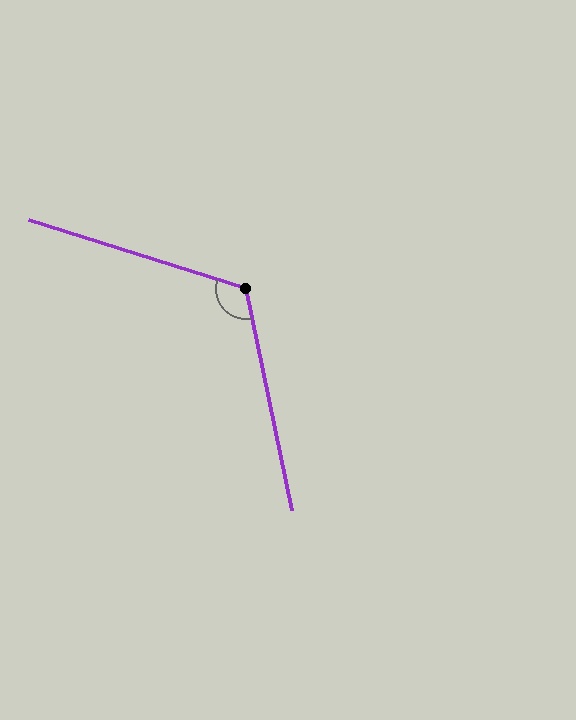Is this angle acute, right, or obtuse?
It is obtuse.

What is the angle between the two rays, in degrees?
Approximately 119 degrees.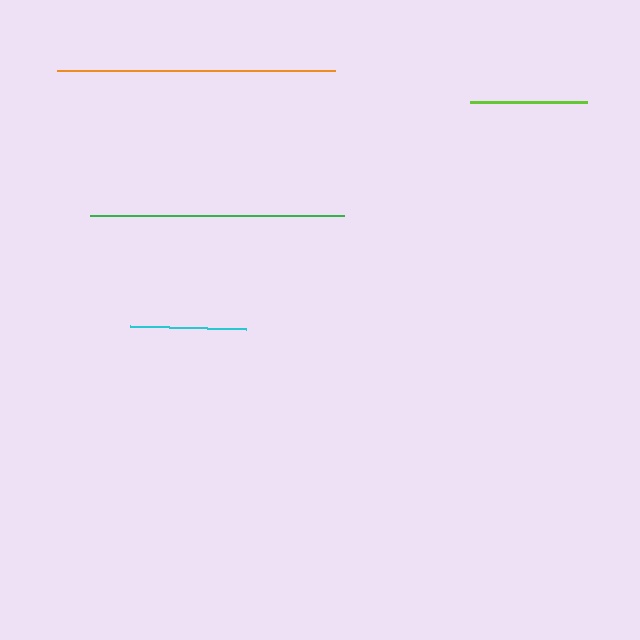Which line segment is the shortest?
The cyan line is the shortest at approximately 116 pixels.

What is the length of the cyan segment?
The cyan segment is approximately 116 pixels long.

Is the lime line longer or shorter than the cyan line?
The lime line is longer than the cyan line.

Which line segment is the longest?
The orange line is the longest at approximately 277 pixels.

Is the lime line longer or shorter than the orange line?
The orange line is longer than the lime line.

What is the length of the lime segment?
The lime segment is approximately 117 pixels long.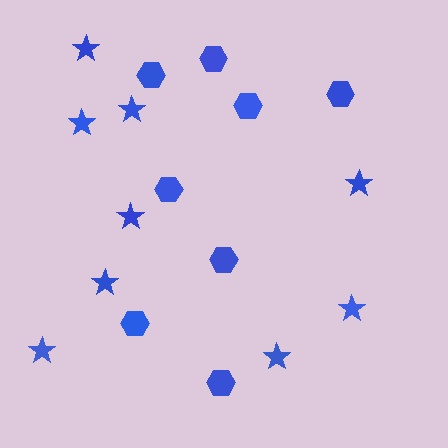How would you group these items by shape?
There are 2 groups: one group of stars (9) and one group of hexagons (8).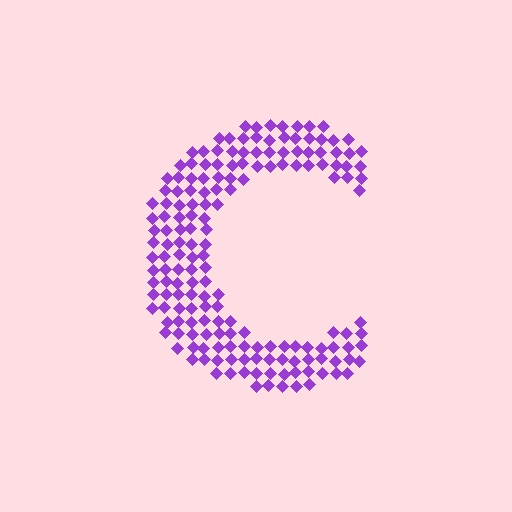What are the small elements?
The small elements are diamonds.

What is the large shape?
The large shape is the letter C.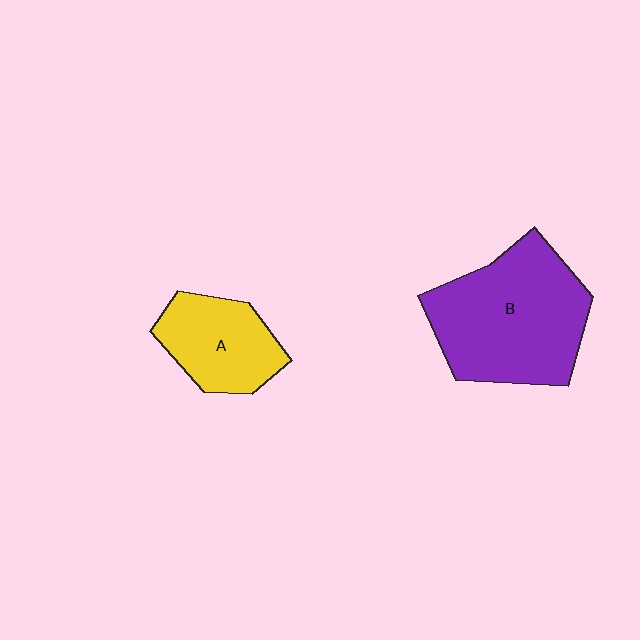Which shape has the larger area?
Shape B (purple).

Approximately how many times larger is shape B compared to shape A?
Approximately 1.9 times.